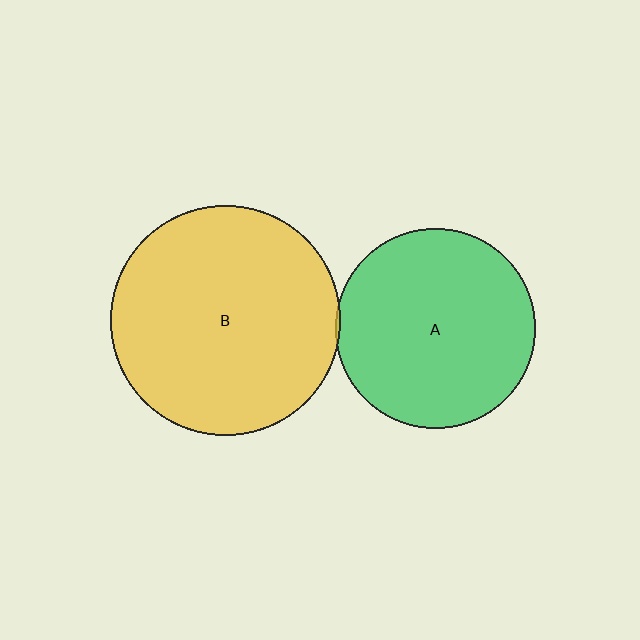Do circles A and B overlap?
Yes.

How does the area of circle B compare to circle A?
Approximately 1.3 times.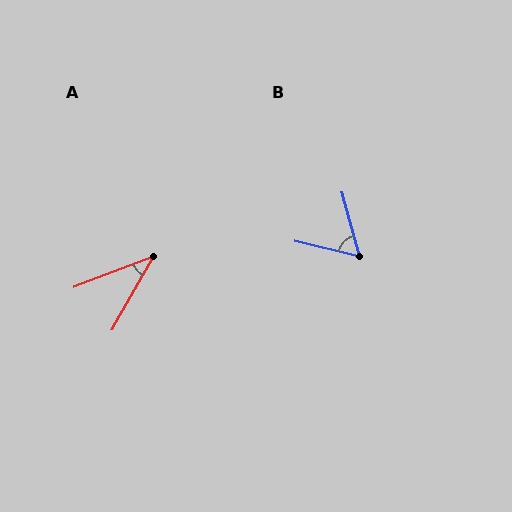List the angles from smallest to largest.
A (40°), B (61°).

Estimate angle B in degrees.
Approximately 61 degrees.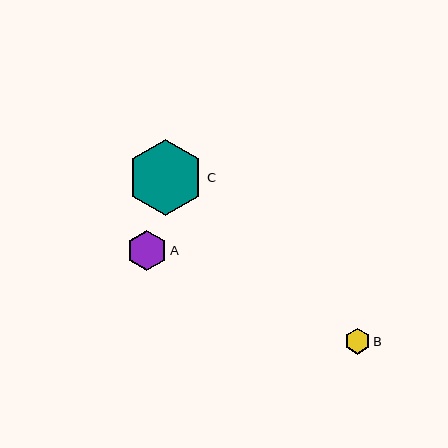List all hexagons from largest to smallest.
From largest to smallest: C, A, B.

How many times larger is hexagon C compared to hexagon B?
Hexagon C is approximately 3.0 times the size of hexagon B.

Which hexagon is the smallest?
Hexagon B is the smallest with a size of approximately 26 pixels.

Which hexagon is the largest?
Hexagon C is the largest with a size of approximately 76 pixels.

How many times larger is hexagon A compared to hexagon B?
Hexagon A is approximately 1.6 times the size of hexagon B.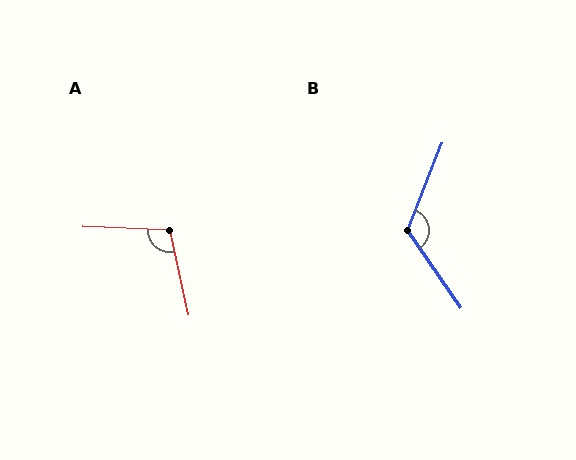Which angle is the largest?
B, at approximately 124 degrees.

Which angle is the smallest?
A, at approximately 104 degrees.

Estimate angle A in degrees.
Approximately 104 degrees.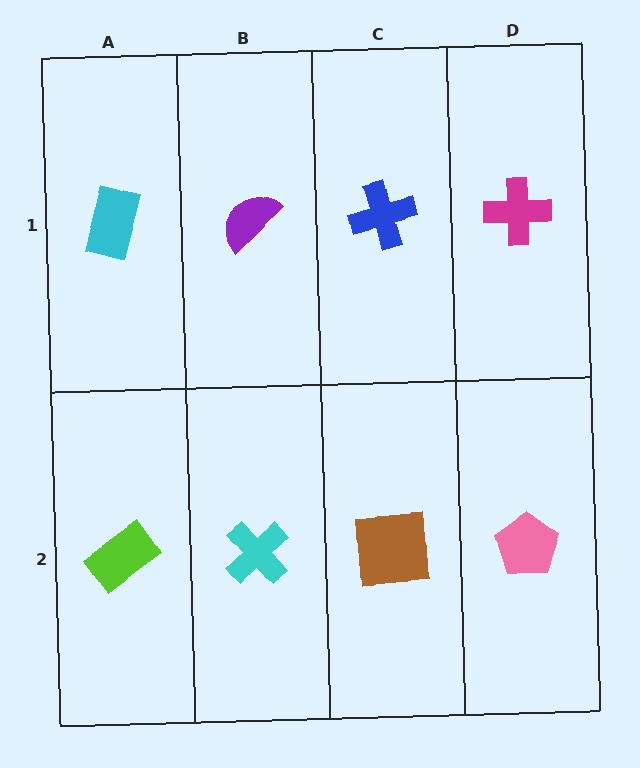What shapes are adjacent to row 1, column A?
A lime rectangle (row 2, column A), a purple semicircle (row 1, column B).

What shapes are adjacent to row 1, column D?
A pink pentagon (row 2, column D), a blue cross (row 1, column C).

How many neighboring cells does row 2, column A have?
2.